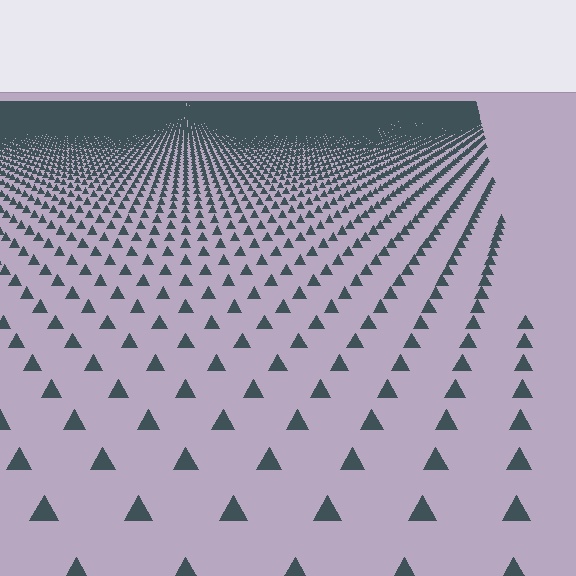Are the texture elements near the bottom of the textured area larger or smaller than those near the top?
Larger. Near the bottom, elements are closer to the viewer and appear at a bigger on-screen size.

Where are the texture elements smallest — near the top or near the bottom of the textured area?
Near the top.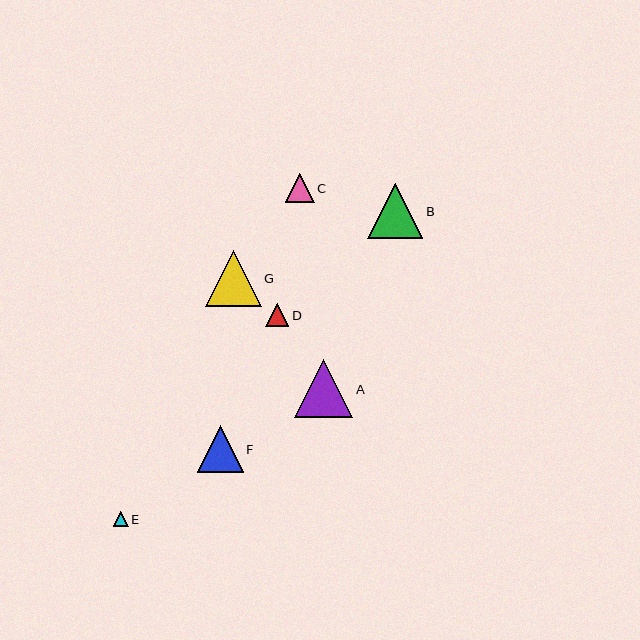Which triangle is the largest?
Triangle A is the largest with a size of approximately 58 pixels.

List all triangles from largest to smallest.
From largest to smallest: A, G, B, F, C, D, E.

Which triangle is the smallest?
Triangle E is the smallest with a size of approximately 15 pixels.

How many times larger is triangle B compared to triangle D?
Triangle B is approximately 2.4 times the size of triangle D.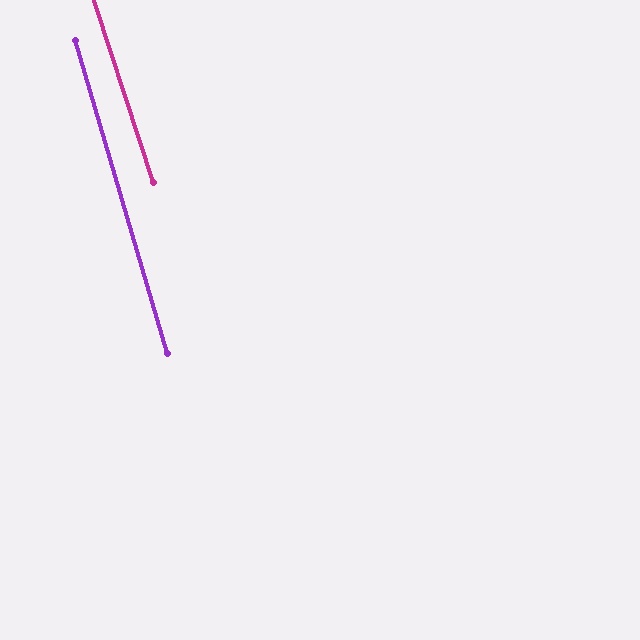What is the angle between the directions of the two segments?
Approximately 2 degrees.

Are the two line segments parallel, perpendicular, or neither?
Parallel — their directions differ by only 1.7°.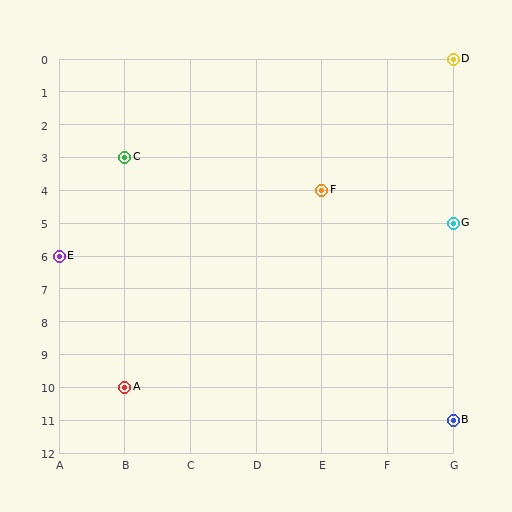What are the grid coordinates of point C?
Point C is at grid coordinates (B, 3).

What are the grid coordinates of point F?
Point F is at grid coordinates (E, 4).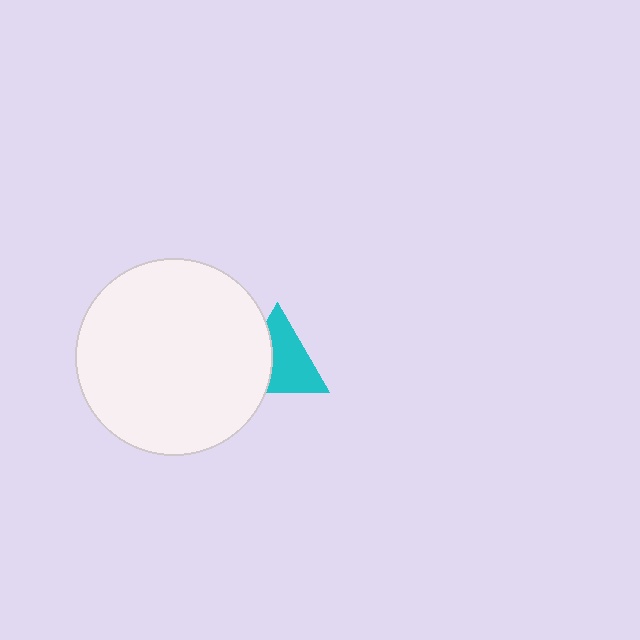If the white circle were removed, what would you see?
You would see the complete cyan triangle.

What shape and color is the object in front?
The object in front is a white circle.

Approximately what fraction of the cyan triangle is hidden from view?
Roughly 38% of the cyan triangle is hidden behind the white circle.